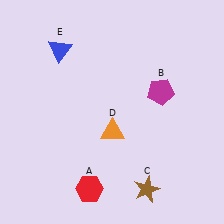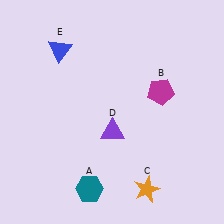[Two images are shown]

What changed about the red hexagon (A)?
In Image 1, A is red. In Image 2, it changed to teal.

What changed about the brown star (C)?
In Image 1, C is brown. In Image 2, it changed to orange.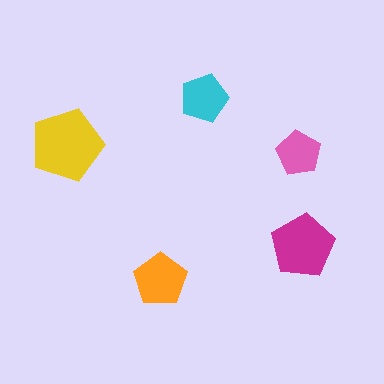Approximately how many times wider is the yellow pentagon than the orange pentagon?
About 1.5 times wider.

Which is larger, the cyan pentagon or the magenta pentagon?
The magenta one.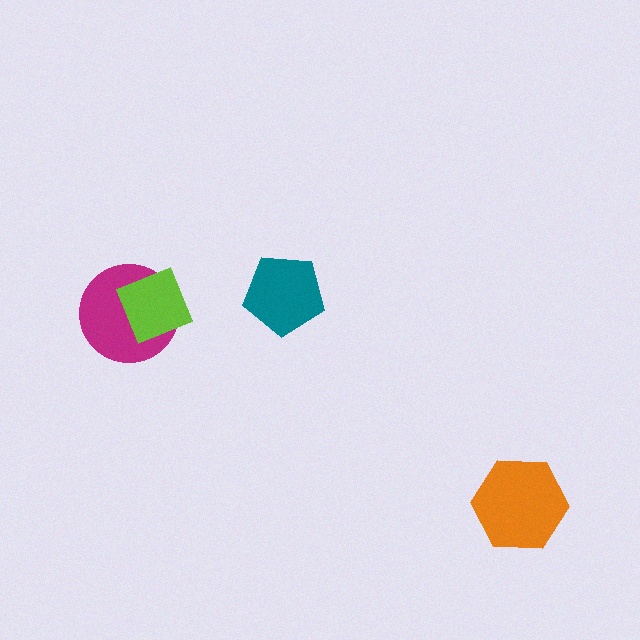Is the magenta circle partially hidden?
Yes, it is partially covered by another shape.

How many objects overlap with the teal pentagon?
0 objects overlap with the teal pentagon.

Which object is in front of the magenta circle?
The lime square is in front of the magenta circle.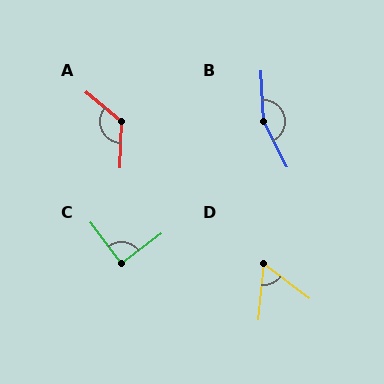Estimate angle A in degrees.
Approximately 128 degrees.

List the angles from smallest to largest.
D (58°), C (90°), A (128°), B (156°).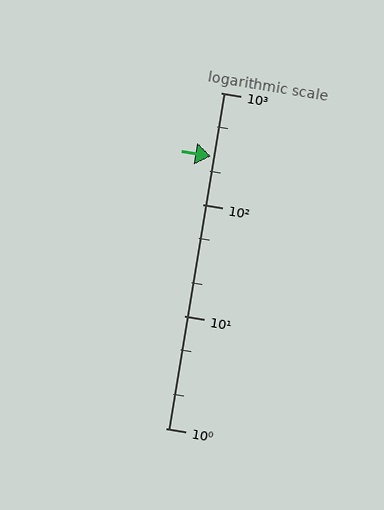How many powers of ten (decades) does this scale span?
The scale spans 3 decades, from 1 to 1000.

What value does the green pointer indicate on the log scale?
The pointer indicates approximately 270.